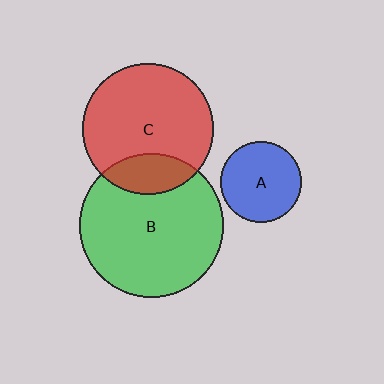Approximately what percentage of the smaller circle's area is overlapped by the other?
Approximately 20%.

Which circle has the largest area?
Circle B (green).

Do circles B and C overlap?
Yes.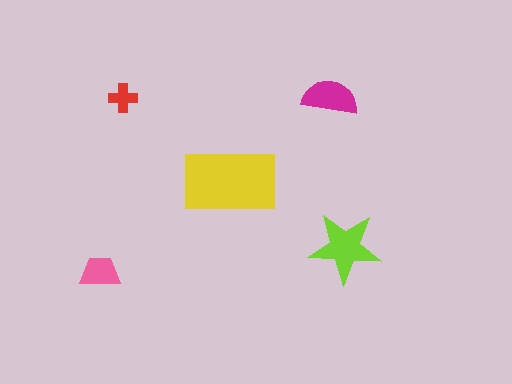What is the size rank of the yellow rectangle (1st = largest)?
1st.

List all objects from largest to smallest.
The yellow rectangle, the lime star, the magenta semicircle, the pink trapezoid, the red cross.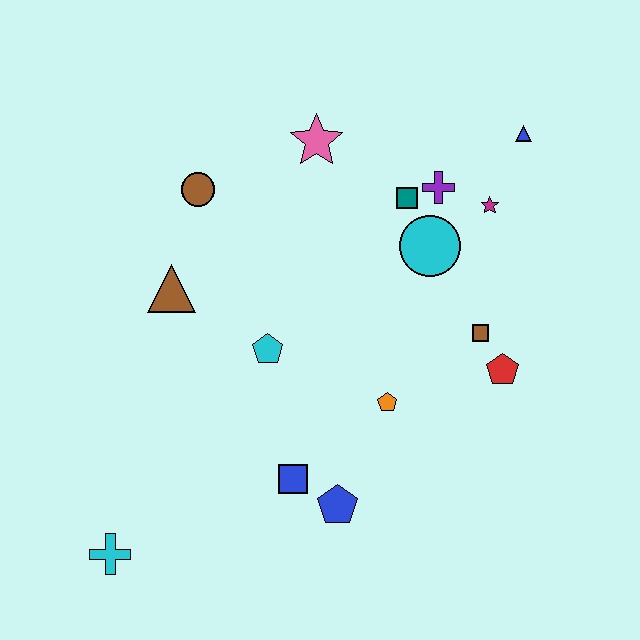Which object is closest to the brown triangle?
The brown circle is closest to the brown triangle.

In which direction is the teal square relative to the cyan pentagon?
The teal square is above the cyan pentagon.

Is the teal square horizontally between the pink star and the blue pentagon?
No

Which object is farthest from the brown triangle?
The blue triangle is farthest from the brown triangle.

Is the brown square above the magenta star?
No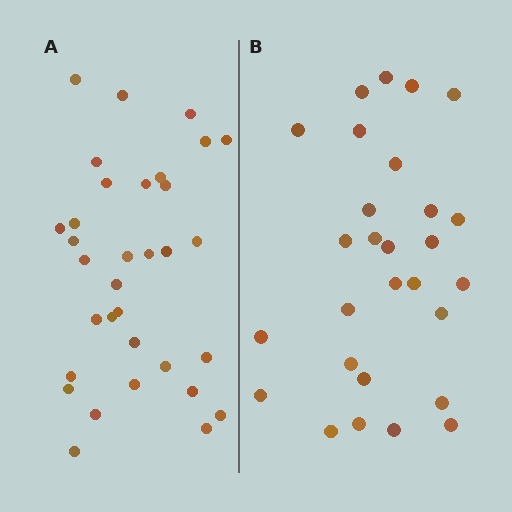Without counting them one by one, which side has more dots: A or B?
Region A (the left region) has more dots.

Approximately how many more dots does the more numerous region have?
Region A has about 5 more dots than region B.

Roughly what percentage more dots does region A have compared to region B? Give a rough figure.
About 20% more.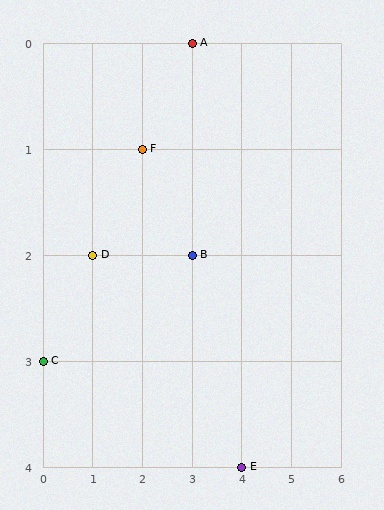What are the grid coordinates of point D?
Point D is at grid coordinates (1, 2).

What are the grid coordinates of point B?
Point B is at grid coordinates (3, 2).